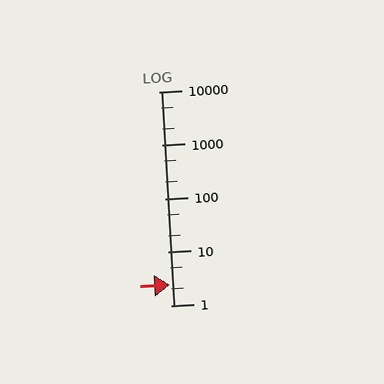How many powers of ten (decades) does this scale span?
The scale spans 4 decades, from 1 to 10000.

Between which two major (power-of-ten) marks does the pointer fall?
The pointer is between 1 and 10.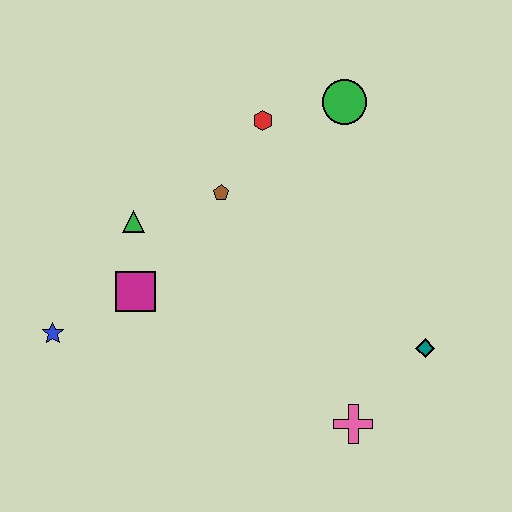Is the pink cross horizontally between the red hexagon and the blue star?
No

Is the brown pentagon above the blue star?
Yes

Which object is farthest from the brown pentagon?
The pink cross is farthest from the brown pentagon.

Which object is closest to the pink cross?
The teal diamond is closest to the pink cross.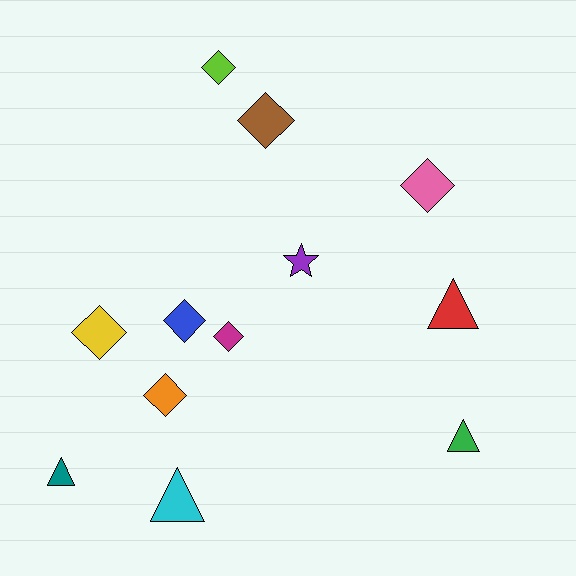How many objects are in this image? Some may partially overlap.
There are 12 objects.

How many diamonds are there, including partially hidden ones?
There are 7 diamonds.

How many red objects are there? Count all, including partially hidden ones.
There is 1 red object.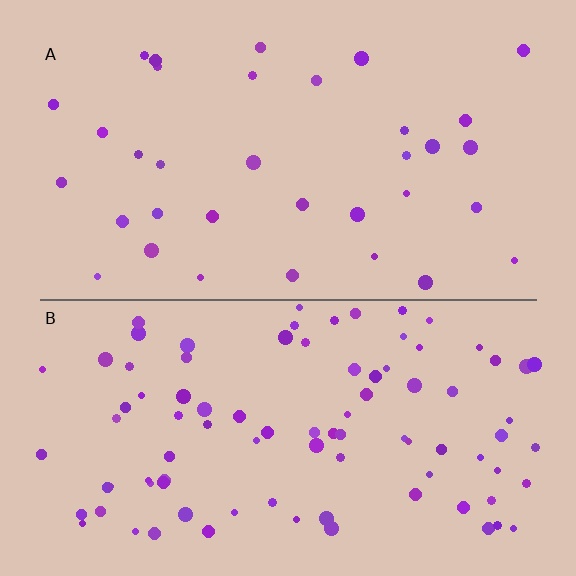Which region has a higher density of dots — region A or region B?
B (the bottom).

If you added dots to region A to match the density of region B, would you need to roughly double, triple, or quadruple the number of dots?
Approximately triple.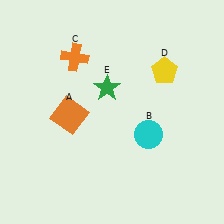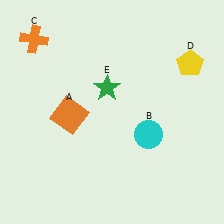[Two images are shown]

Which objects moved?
The objects that moved are: the orange cross (C), the yellow pentagon (D).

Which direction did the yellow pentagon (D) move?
The yellow pentagon (D) moved right.